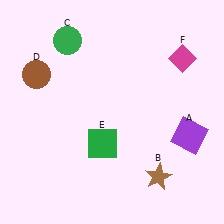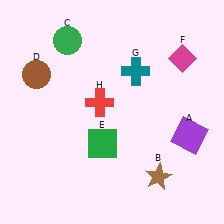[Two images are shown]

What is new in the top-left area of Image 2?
A red cross (H) was added in the top-left area of Image 2.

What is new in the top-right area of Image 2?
A teal cross (G) was added in the top-right area of Image 2.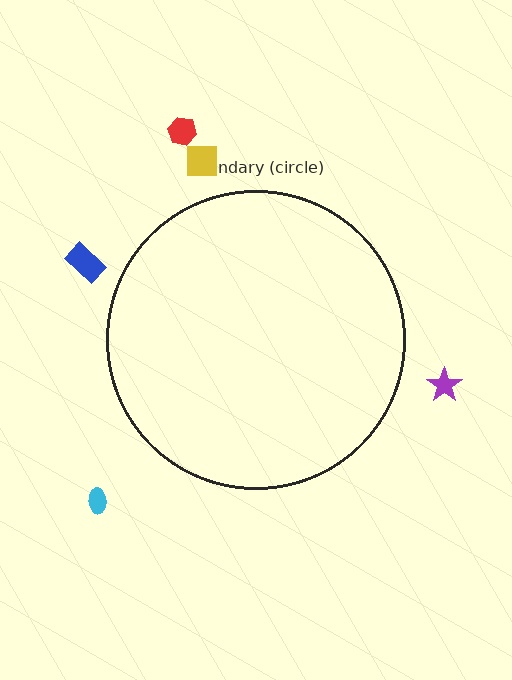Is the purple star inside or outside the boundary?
Outside.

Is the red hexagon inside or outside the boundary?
Outside.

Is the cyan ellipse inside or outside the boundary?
Outside.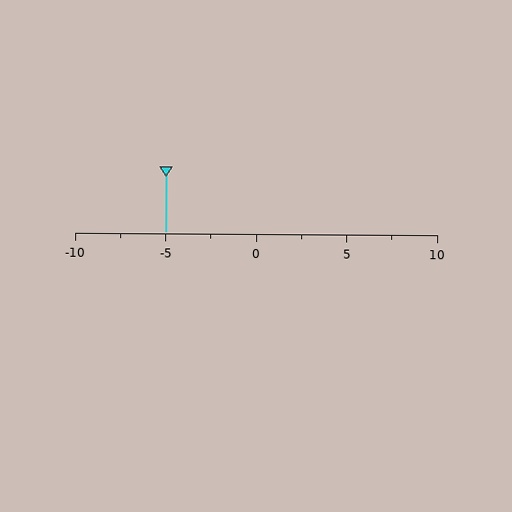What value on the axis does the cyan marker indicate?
The marker indicates approximately -5.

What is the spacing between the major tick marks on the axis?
The major ticks are spaced 5 apart.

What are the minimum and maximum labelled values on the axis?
The axis runs from -10 to 10.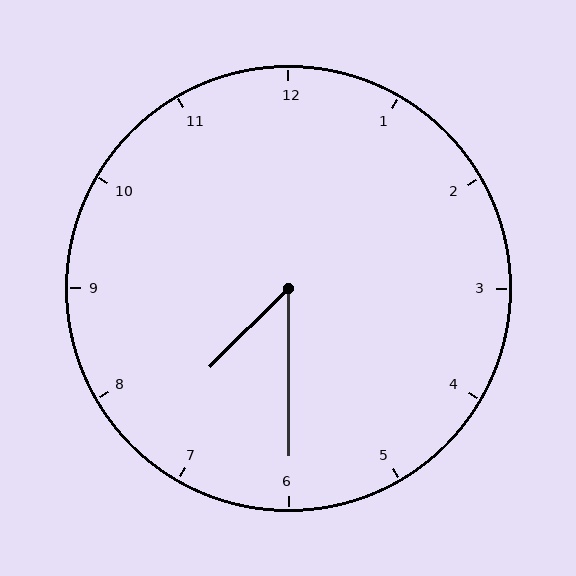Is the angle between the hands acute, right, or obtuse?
It is acute.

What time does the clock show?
7:30.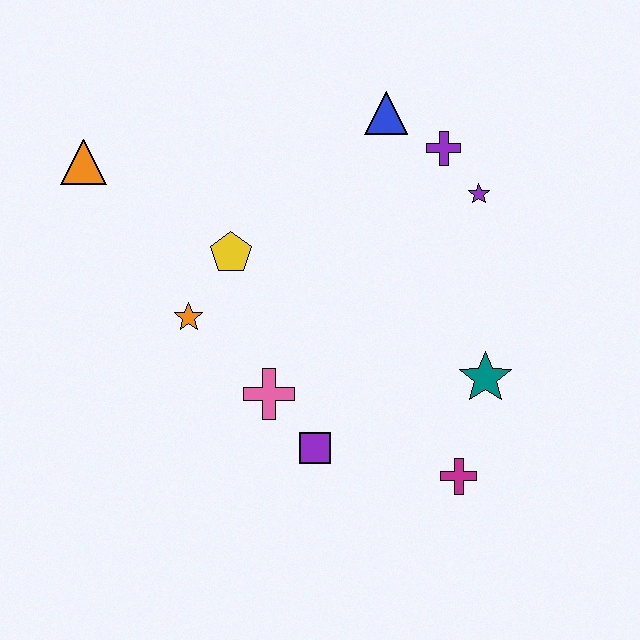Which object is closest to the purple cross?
The purple star is closest to the purple cross.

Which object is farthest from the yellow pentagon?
The magenta cross is farthest from the yellow pentagon.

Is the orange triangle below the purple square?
No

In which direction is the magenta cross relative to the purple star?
The magenta cross is below the purple star.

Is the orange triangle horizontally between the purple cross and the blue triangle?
No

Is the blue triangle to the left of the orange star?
No